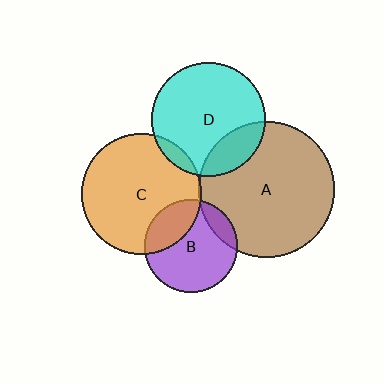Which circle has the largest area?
Circle A (brown).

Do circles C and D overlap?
Yes.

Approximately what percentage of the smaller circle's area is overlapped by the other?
Approximately 5%.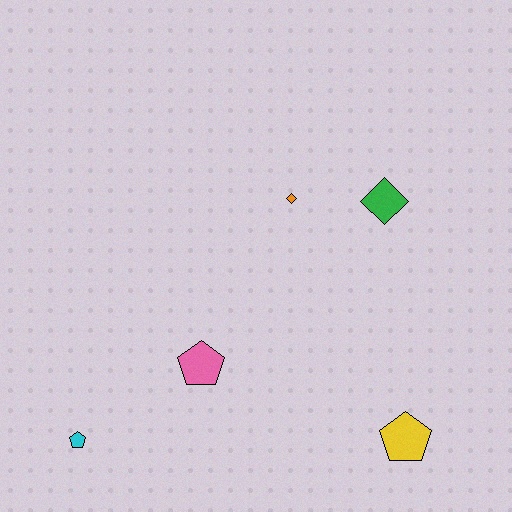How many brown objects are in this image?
There are no brown objects.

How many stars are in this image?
There are no stars.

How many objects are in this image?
There are 5 objects.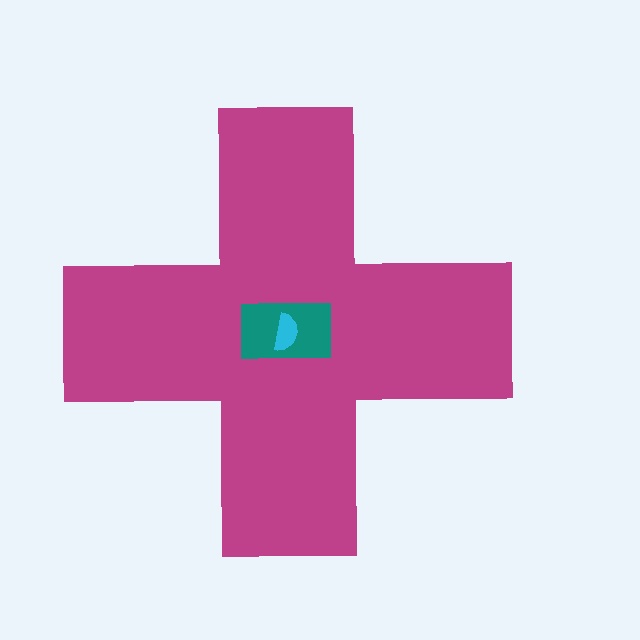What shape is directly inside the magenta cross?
The teal rectangle.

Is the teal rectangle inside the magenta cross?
Yes.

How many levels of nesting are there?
3.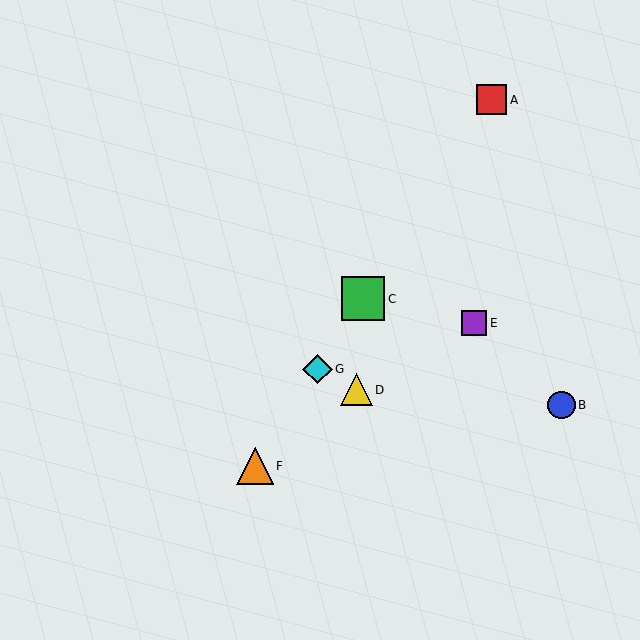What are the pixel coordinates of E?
Object E is at (474, 323).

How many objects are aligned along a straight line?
4 objects (A, C, F, G) are aligned along a straight line.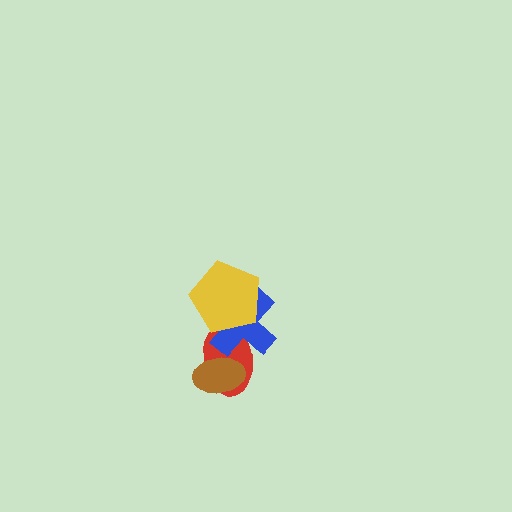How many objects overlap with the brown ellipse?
1 object overlaps with the brown ellipse.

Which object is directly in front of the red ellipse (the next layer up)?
The brown ellipse is directly in front of the red ellipse.